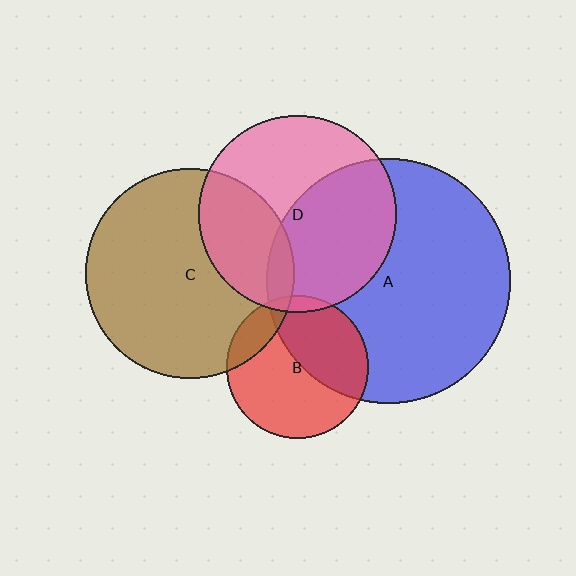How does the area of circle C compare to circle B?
Approximately 2.1 times.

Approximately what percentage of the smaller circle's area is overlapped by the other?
Approximately 15%.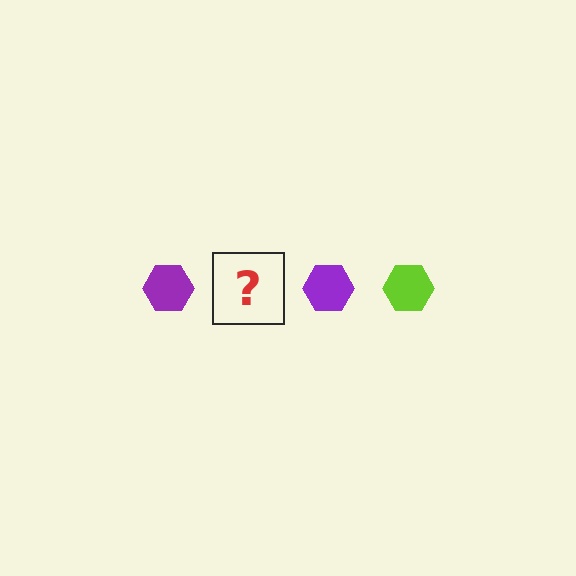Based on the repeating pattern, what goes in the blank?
The blank should be a lime hexagon.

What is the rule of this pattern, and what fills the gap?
The rule is that the pattern cycles through purple, lime hexagons. The gap should be filled with a lime hexagon.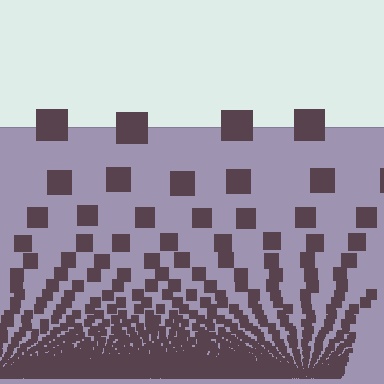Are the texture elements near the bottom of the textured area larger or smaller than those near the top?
Smaller. The gradient is inverted — elements near the bottom are smaller and denser.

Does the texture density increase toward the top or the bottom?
Density increases toward the bottom.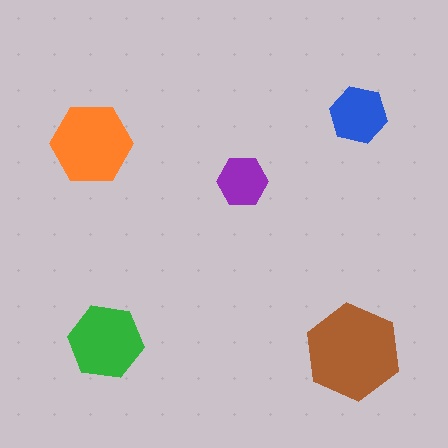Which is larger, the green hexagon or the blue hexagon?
The green one.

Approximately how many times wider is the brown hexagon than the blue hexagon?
About 1.5 times wider.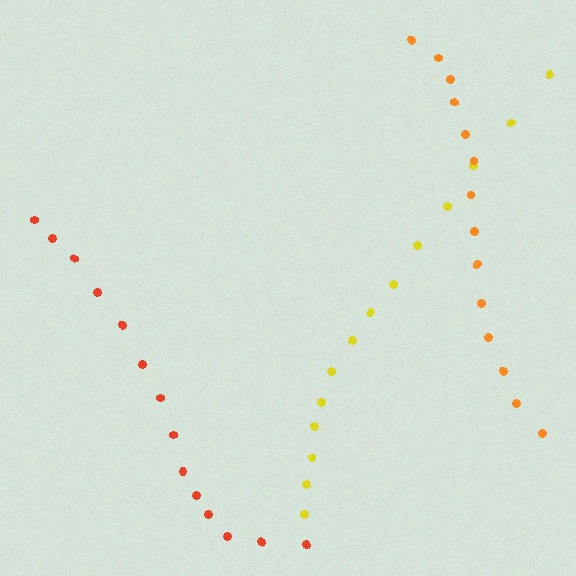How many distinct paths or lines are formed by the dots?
There are 3 distinct paths.